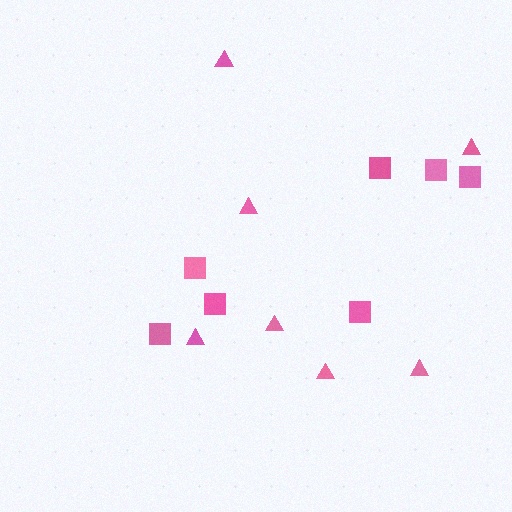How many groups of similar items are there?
There are 2 groups: one group of triangles (7) and one group of squares (7).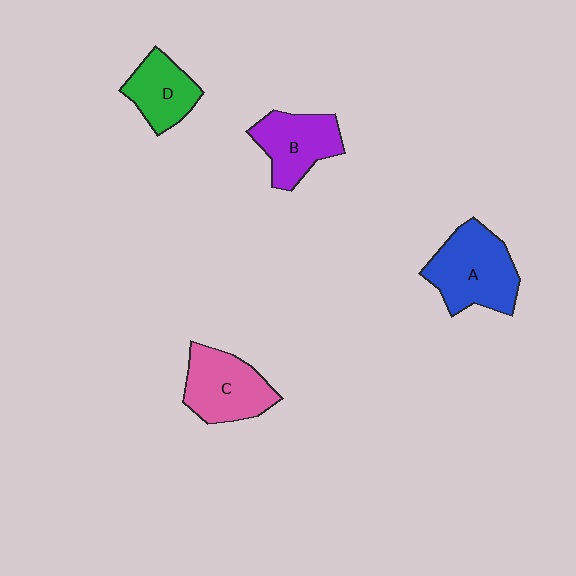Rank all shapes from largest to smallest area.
From largest to smallest: A (blue), C (pink), B (purple), D (green).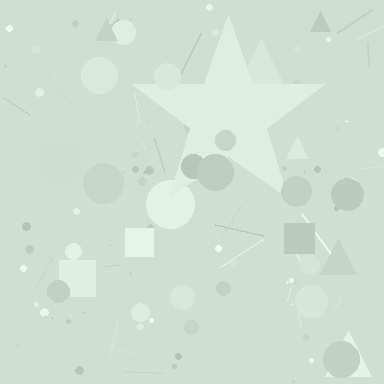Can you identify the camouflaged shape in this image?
The camouflaged shape is a star.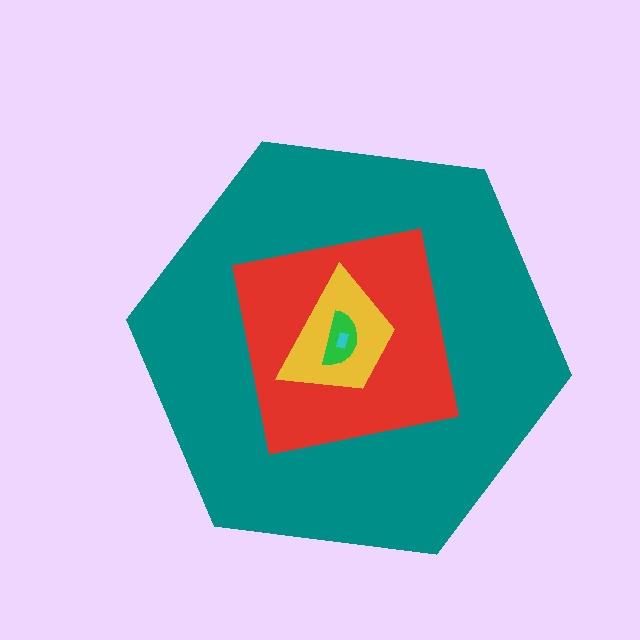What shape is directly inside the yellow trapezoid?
The green semicircle.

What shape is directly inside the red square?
The yellow trapezoid.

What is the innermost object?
The cyan rectangle.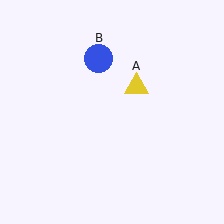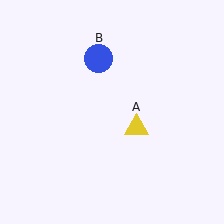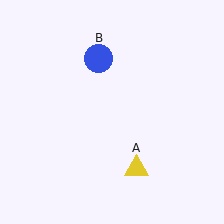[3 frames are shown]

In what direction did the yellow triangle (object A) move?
The yellow triangle (object A) moved down.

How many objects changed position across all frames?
1 object changed position: yellow triangle (object A).